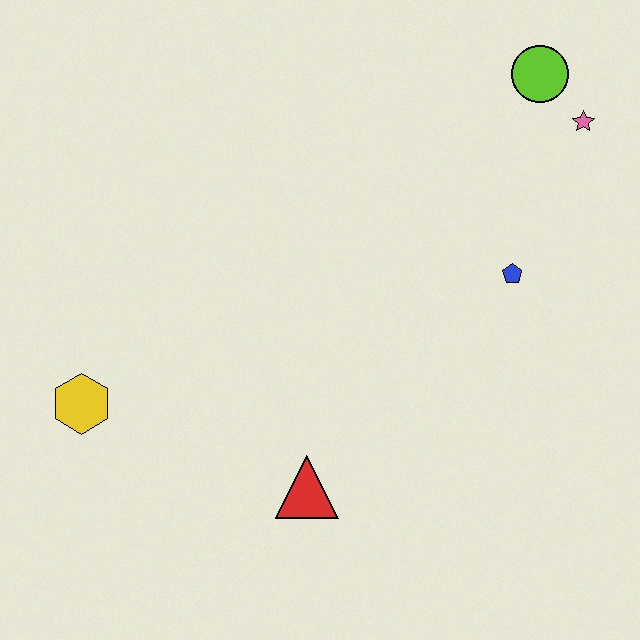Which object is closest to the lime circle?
The pink star is closest to the lime circle.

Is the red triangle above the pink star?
No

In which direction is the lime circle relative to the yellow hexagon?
The lime circle is to the right of the yellow hexagon.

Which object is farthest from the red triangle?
The lime circle is farthest from the red triangle.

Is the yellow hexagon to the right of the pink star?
No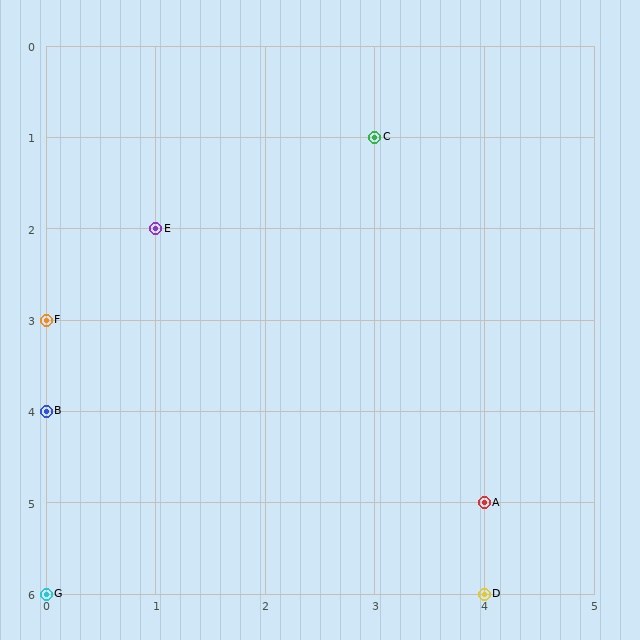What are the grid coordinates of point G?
Point G is at grid coordinates (0, 6).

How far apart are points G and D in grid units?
Points G and D are 4 columns apart.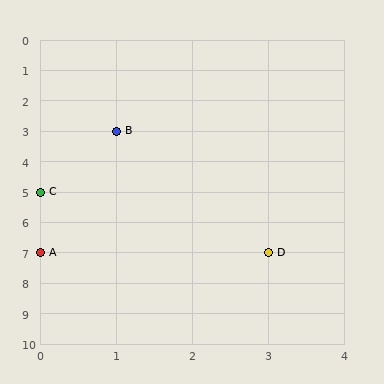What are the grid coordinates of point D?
Point D is at grid coordinates (3, 7).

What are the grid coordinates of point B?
Point B is at grid coordinates (1, 3).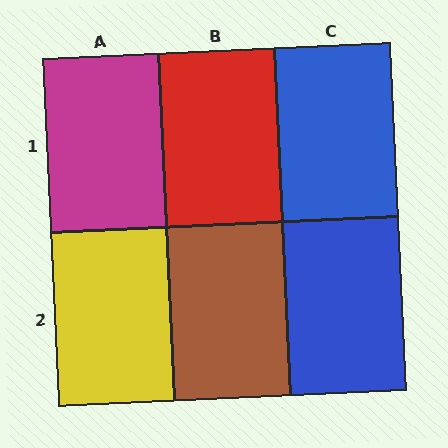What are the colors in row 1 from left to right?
Magenta, red, blue.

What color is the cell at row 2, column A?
Yellow.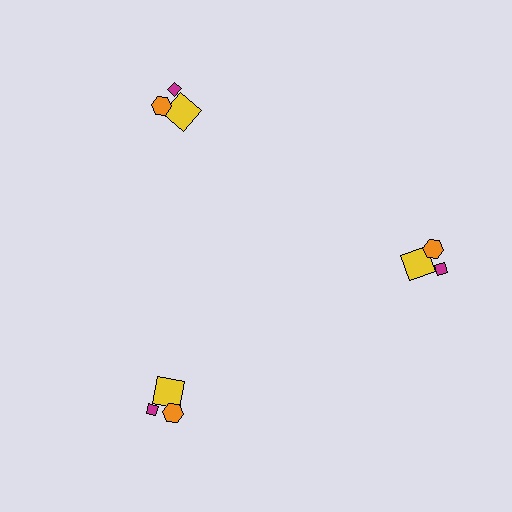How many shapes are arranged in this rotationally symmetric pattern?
There are 9 shapes, arranged in 3 groups of 3.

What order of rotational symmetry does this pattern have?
This pattern has 3-fold rotational symmetry.